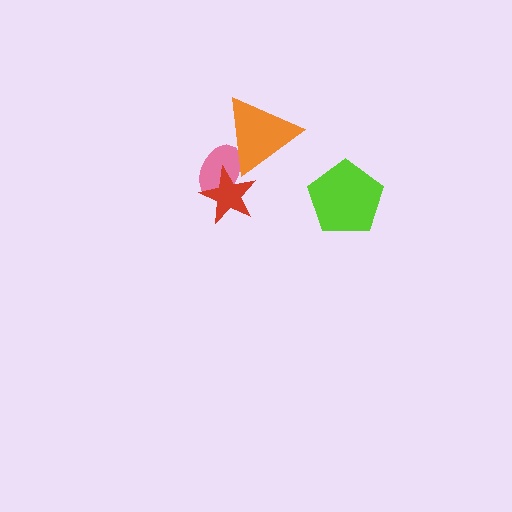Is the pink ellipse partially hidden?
Yes, it is partially covered by another shape.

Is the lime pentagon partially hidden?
No, no other shape covers it.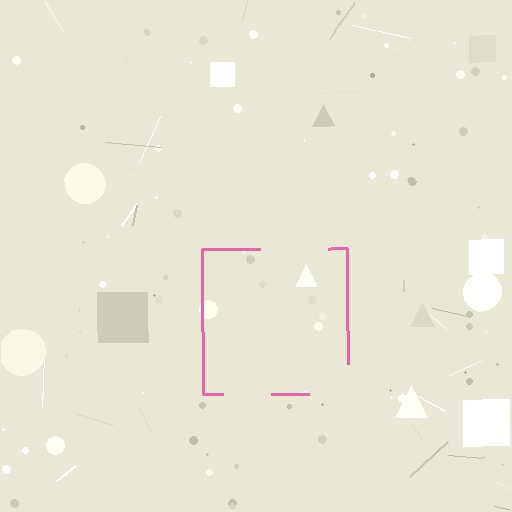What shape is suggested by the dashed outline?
The dashed outline suggests a square.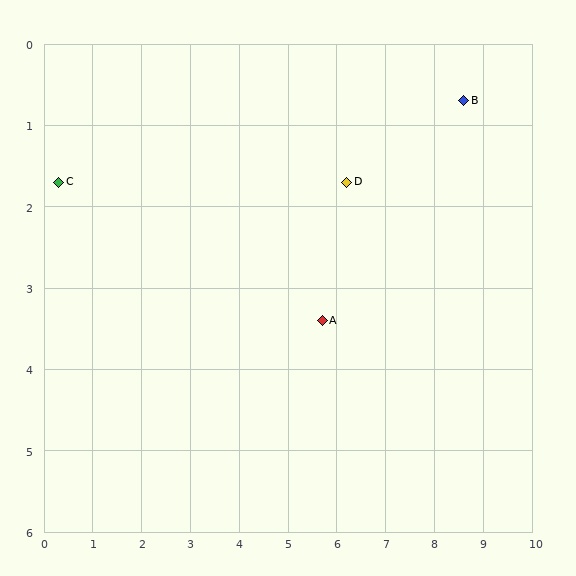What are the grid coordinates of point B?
Point B is at approximately (8.6, 0.7).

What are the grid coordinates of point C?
Point C is at approximately (0.3, 1.7).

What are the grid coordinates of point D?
Point D is at approximately (6.2, 1.7).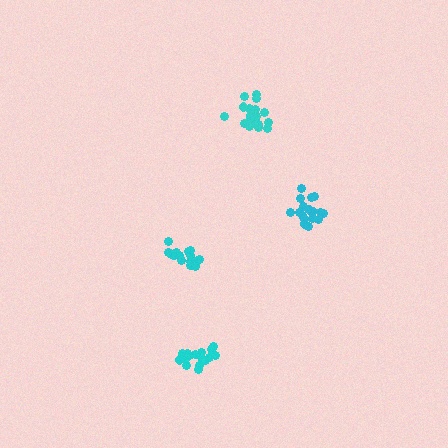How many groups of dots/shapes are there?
There are 4 groups.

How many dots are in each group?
Group 1: 16 dots, Group 2: 18 dots, Group 3: 17 dots, Group 4: 20 dots (71 total).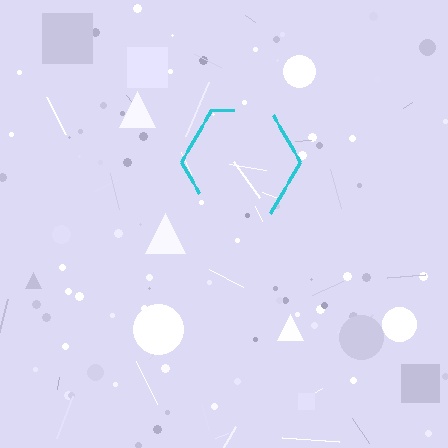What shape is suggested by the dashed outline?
The dashed outline suggests a hexagon.